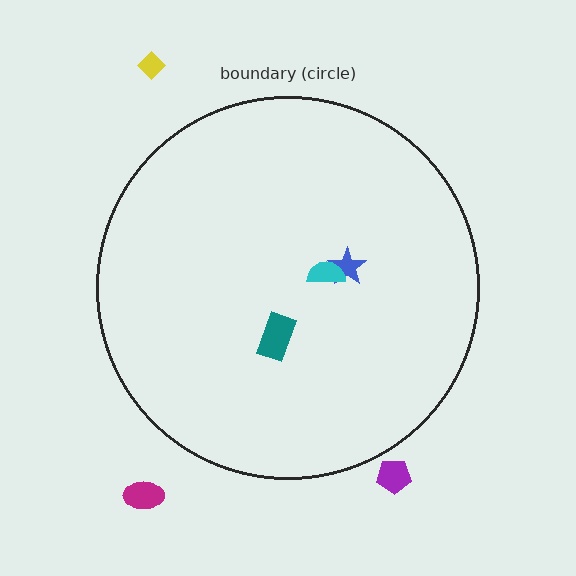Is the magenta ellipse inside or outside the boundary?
Outside.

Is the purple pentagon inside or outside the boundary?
Outside.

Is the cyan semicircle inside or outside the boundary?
Inside.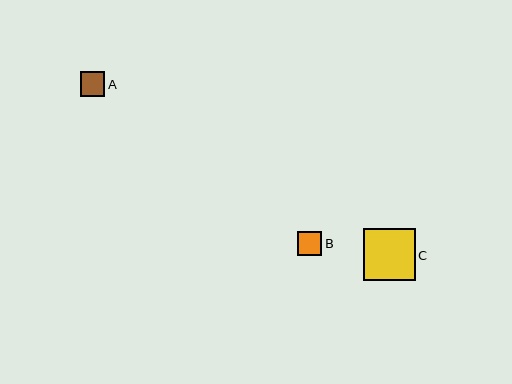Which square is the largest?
Square C is the largest with a size of approximately 52 pixels.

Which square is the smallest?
Square B is the smallest with a size of approximately 24 pixels.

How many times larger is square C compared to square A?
Square C is approximately 2.1 times the size of square A.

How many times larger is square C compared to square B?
Square C is approximately 2.1 times the size of square B.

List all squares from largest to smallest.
From largest to smallest: C, A, B.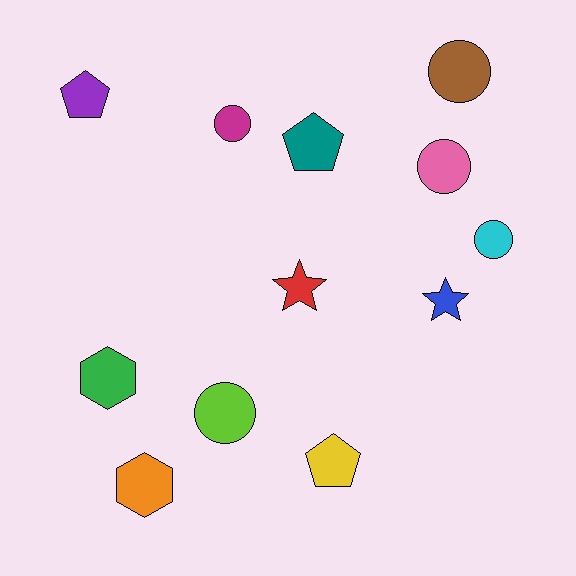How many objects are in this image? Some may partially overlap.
There are 12 objects.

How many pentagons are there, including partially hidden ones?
There are 3 pentagons.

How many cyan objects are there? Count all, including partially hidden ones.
There is 1 cyan object.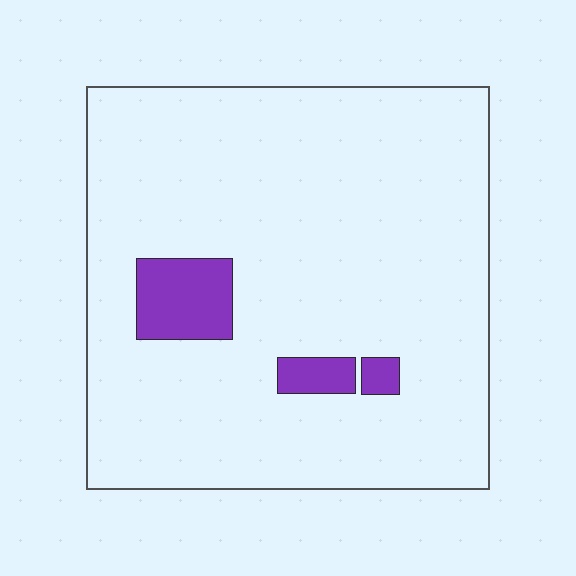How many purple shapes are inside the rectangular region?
3.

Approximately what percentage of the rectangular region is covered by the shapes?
Approximately 10%.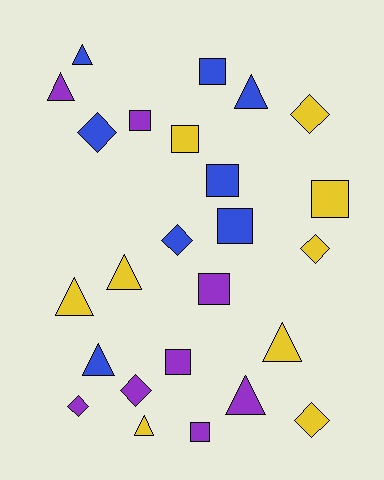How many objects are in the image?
There are 25 objects.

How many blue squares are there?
There are 3 blue squares.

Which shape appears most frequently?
Square, with 9 objects.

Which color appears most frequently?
Yellow, with 9 objects.